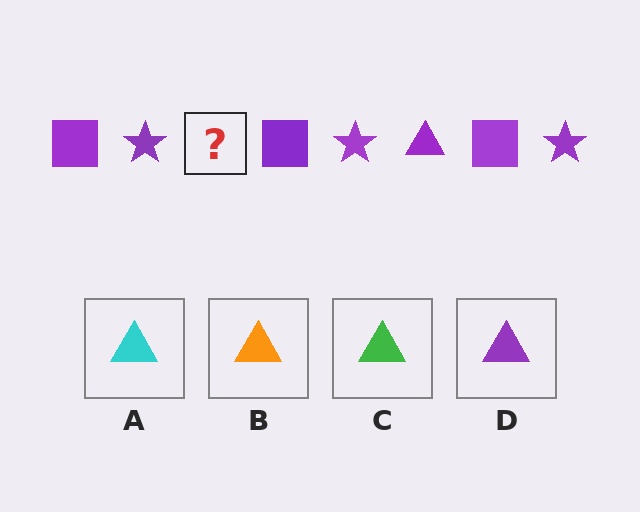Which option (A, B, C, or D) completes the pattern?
D.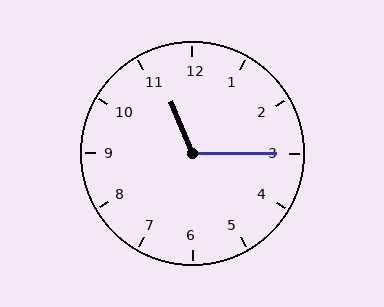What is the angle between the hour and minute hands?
Approximately 112 degrees.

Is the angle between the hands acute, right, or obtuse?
It is obtuse.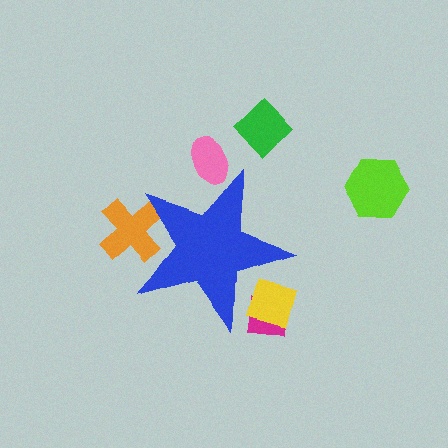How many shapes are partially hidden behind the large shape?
4 shapes are partially hidden.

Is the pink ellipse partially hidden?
Yes, the pink ellipse is partially hidden behind the blue star.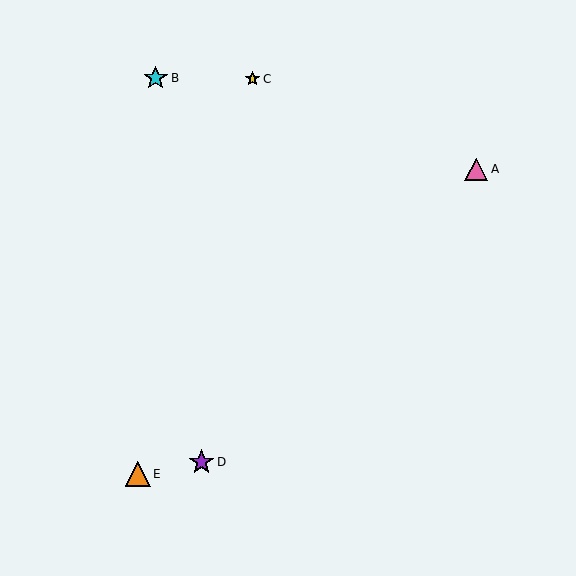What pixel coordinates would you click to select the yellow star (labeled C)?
Click at (252, 79) to select the yellow star C.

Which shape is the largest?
The orange triangle (labeled E) is the largest.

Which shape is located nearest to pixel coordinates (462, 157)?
The pink triangle (labeled A) at (476, 169) is nearest to that location.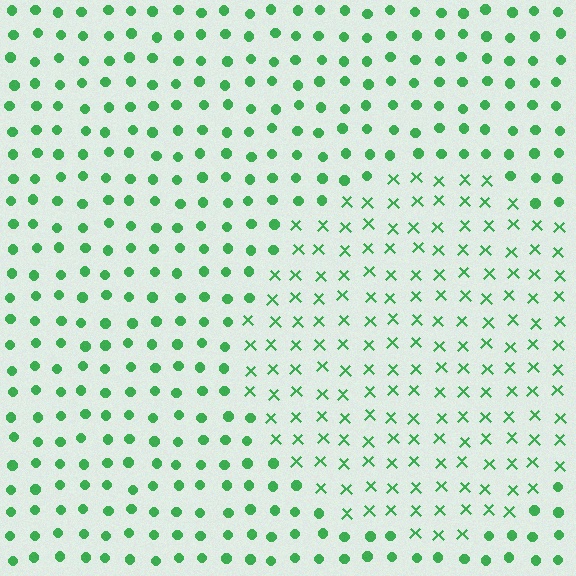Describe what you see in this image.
The image is filled with small green elements arranged in a uniform grid. A circle-shaped region contains X marks, while the surrounding area contains circles. The boundary is defined purely by the change in element shape.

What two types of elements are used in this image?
The image uses X marks inside the circle region and circles outside it.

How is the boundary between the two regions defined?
The boundary is defined by a change in element shape: X marks inside vs. circles outside. All elements share the same color and spacing.